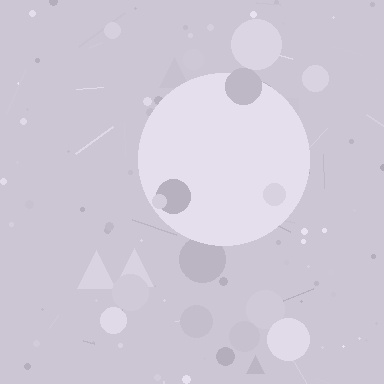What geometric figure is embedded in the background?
A circle is embedded in the background.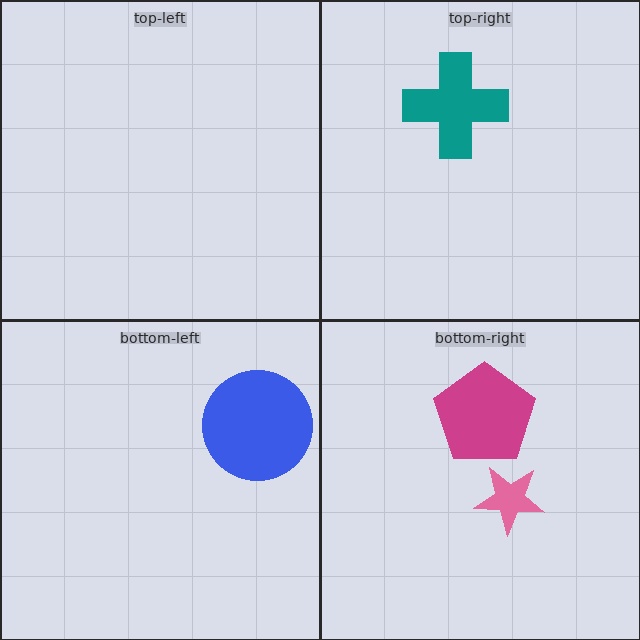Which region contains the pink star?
The bottom-right region.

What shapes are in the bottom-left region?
The blue circle.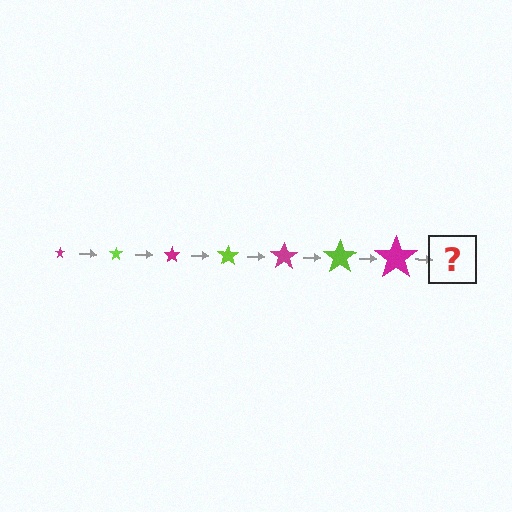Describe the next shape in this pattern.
It should be a lime star, larger than the previous one.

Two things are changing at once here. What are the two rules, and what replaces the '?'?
The two rules are that the star grows larger each step and the color cycles through magenta and lime. The '?' should be a lime star, larger than the previous one.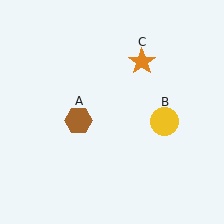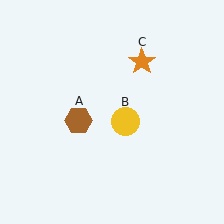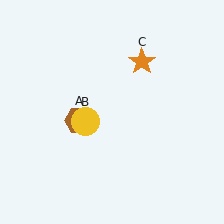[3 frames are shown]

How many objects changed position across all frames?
1 object changed position: yellow circle (object B).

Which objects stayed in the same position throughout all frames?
Brown hexagon (object A) and orange star (object C) remained stationary.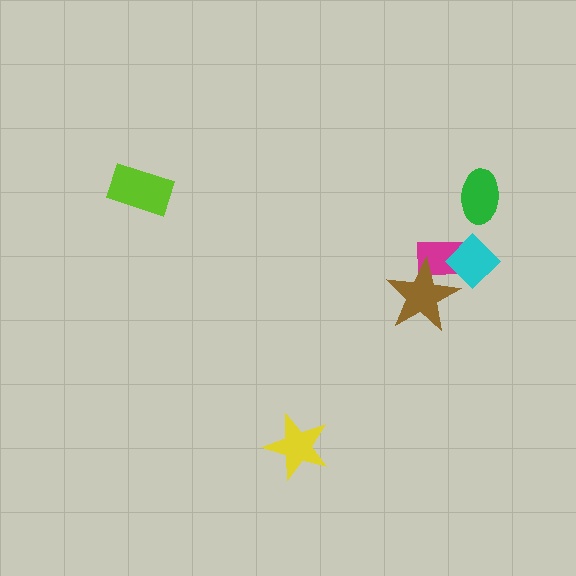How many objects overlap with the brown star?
1 object overlaps with the brown star.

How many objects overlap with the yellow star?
0 objects overlap with the yellow star.